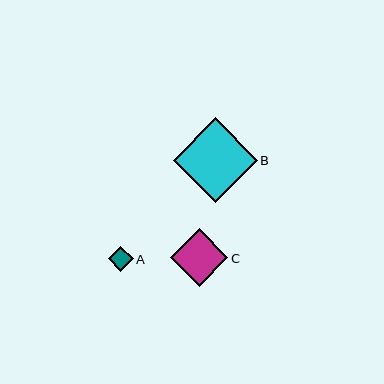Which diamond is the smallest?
Diamond A is the smallest with a size of approximately 25 pixels.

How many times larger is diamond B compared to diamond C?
Diamond B is approximately 1.5 times the size of diamond C.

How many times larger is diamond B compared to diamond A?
Diamond B is approximately 3.4 times the size of diamond A.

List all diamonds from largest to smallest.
From largest to smallest: B, C, A.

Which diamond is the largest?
Diamond B is the largest with a size of approximately 84 pixels.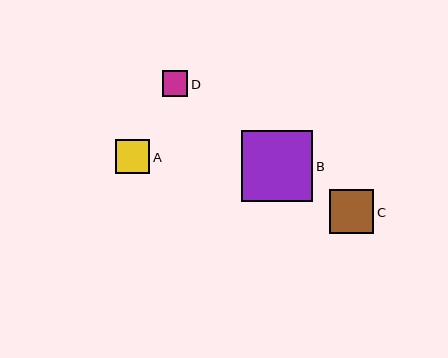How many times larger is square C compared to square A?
Square C is approximately 1.3 times the size of square A.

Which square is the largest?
Square B is the largest with a size of approximately 71 pixels.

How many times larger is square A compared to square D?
Square A is approximately 1.3 times the size of square D.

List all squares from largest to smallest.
From largest to smallest: B, C, A, D.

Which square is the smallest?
Square D is the smallest with a size of approximately 25 pixels.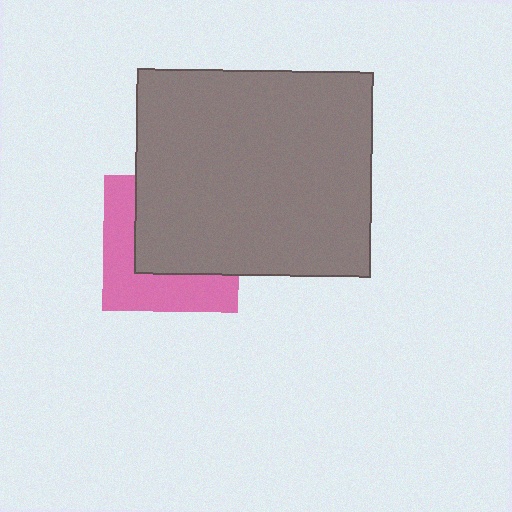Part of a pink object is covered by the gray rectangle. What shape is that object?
It is a square.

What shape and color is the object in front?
The object in front is a gray rectangle.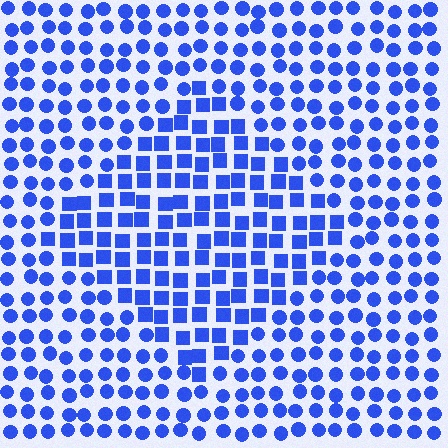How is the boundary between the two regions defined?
The boundary is defined by a change in element shape: squares inside vs. circles outside. All elements share the same color and spacing.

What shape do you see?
I see a diamond.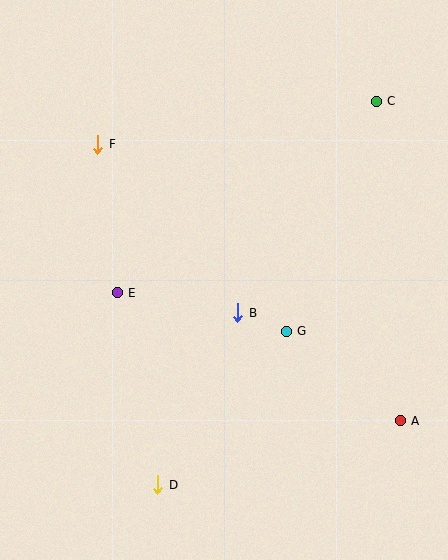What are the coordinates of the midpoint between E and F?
The midpoint between E and F is at (108, 219).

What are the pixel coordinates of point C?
Point C is at (376, 101).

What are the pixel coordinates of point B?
Point B is at (238, 313).